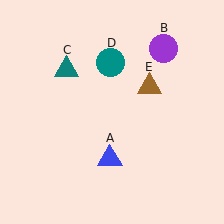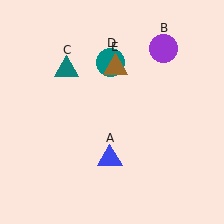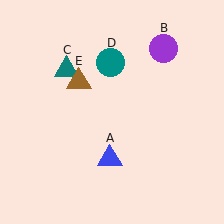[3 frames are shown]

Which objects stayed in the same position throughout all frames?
Blue triangle (object A) and purple circle (object B) and teal triangle (object C) and teal circle (object D) remained stationary.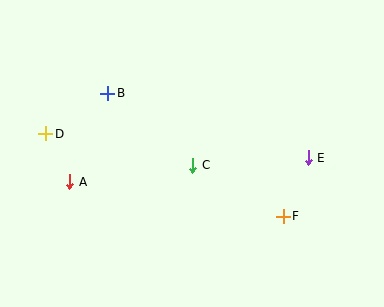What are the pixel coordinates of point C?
Point C is at (193, 165).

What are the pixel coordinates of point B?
Point B is at (108, 93).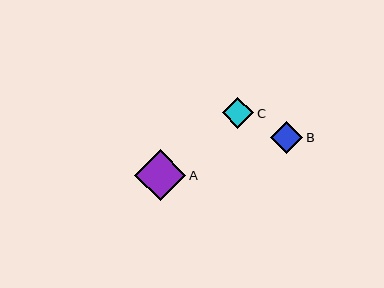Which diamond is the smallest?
Diamond C is the smallest with a size of approximately 31 pixels.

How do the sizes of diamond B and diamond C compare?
Diamond B and diamond C are approximately the same size.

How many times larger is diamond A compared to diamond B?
Diamond A is approximately 1.6 times the size of diamond B.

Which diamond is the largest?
Diamond A is the largest with a size of approximately 51 pixels.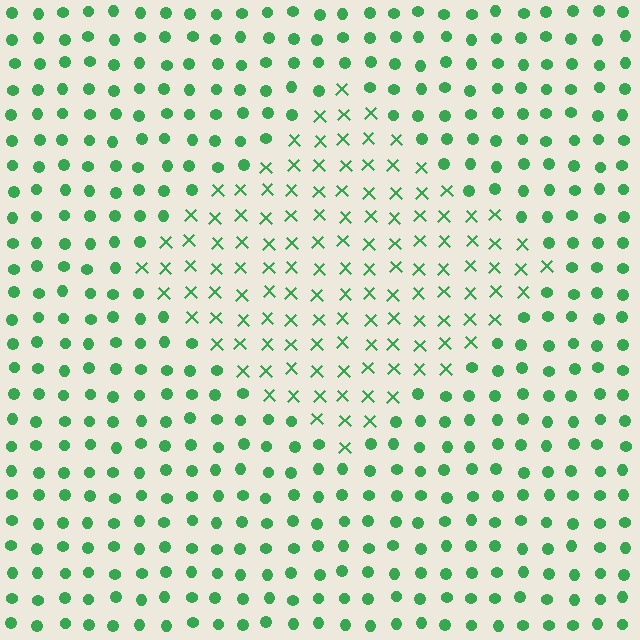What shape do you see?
I see a diamond.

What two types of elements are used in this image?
The image uses X marks inside the diamond region and circles outside it.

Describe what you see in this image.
The image is filled with small green elements arranged in a uniform grid. A diamond-shaped region contains X marks, while the surrounding area contains circles. The boundary is defined purely by the change in element shape.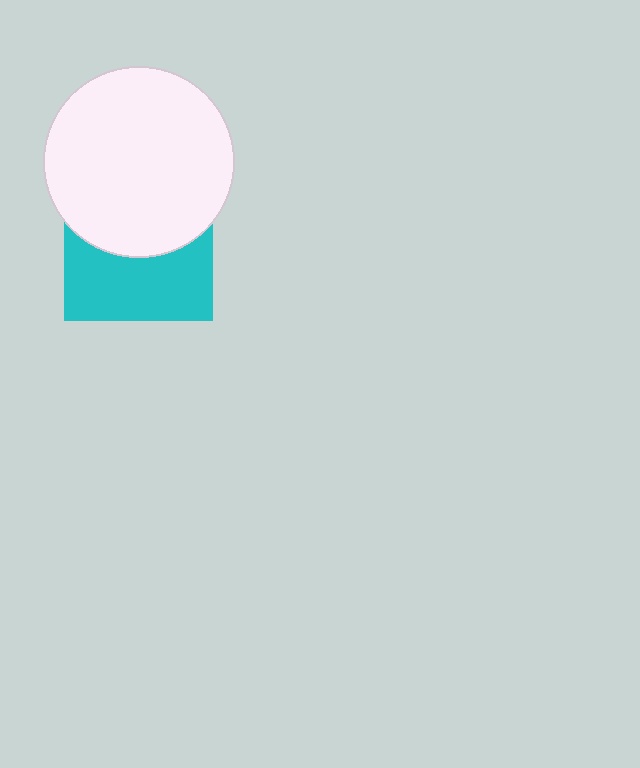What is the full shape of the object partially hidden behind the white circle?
The partially hidden object is a cyan square.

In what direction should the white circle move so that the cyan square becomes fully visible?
The white circle should move up. That is the shortest direction to clear the overlap and leave the cyan square fully visible.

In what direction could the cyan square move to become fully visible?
The cyan square could move down. That would shift it out from behind the white circle entirely.